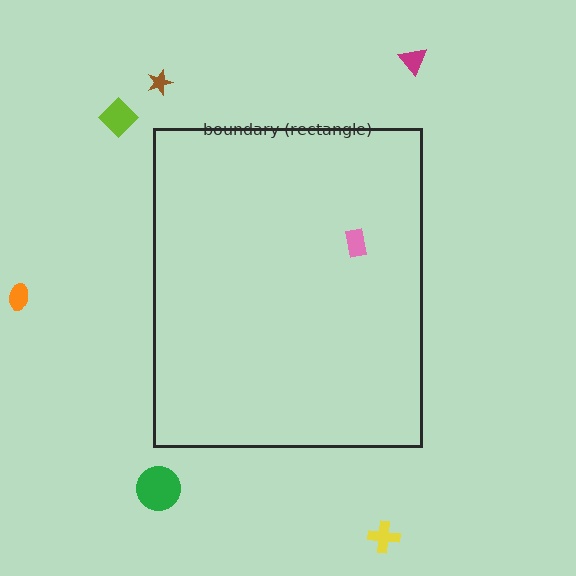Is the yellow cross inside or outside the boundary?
Outside.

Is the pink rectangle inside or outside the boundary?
Inside.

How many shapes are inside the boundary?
1 inside, 6 outside.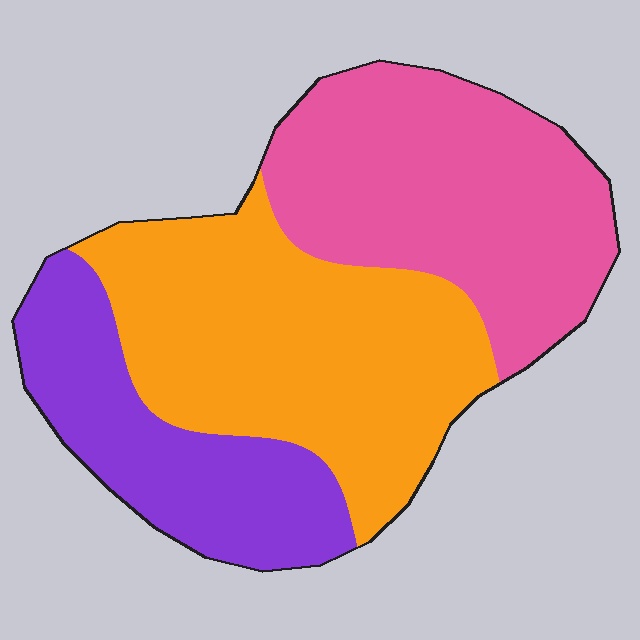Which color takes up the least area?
Purple, at roughly 25%.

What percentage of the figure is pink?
Pink covers roughly 35% of the figure.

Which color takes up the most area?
Orange, at roughly 40%.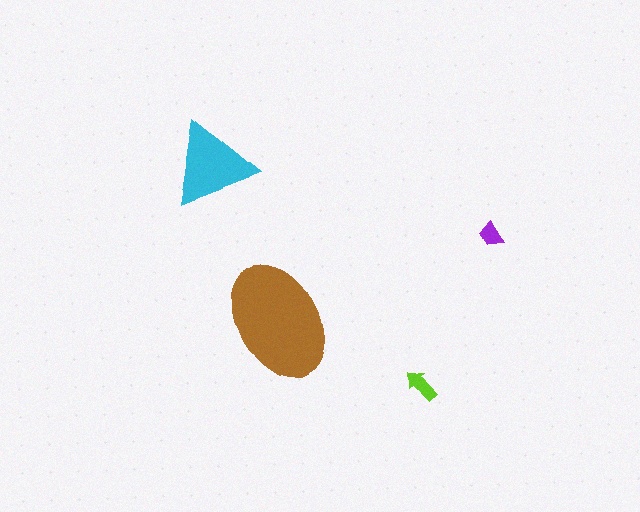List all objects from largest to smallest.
The brown ellipse, the cyan triangle, the lime arrow, the purple trapezoid.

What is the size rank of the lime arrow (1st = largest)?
3rd.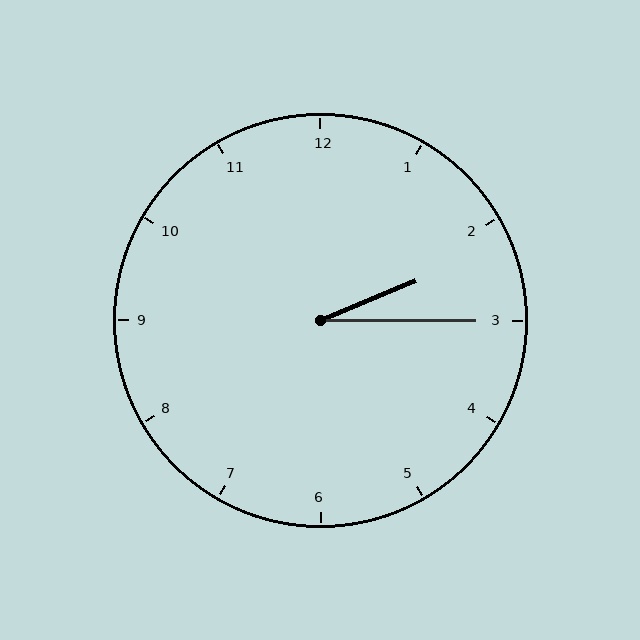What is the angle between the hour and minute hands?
Approximately 22 degrees.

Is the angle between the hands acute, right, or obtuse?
It is acute.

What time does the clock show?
2:15.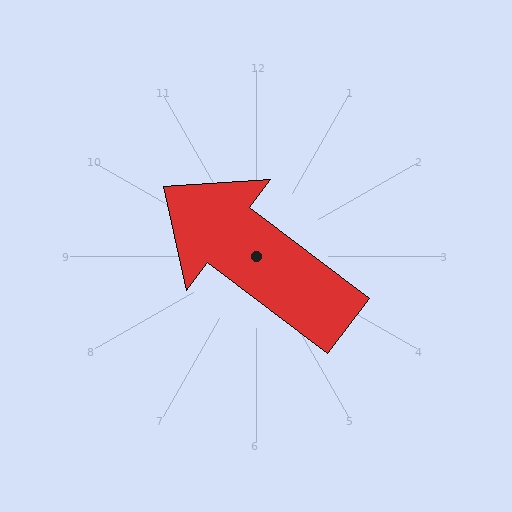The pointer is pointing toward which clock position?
Roughly 10 o'clock.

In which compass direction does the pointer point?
Northwest.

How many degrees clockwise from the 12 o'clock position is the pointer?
Approximately 307 degrees.